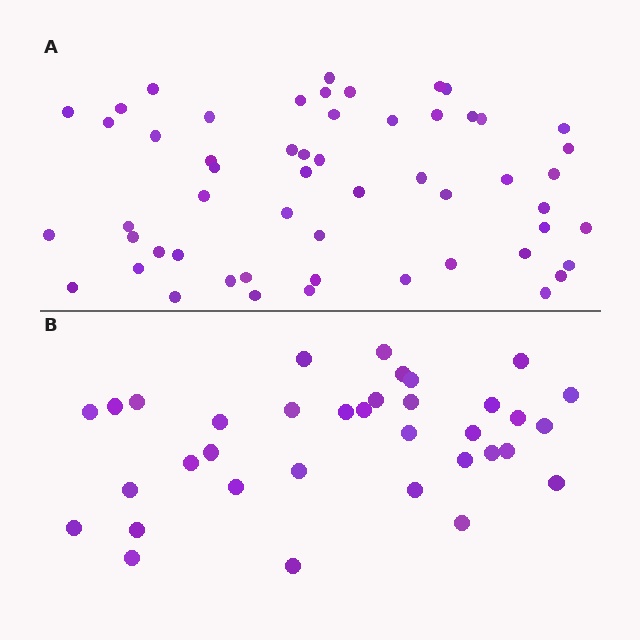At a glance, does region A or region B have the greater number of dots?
Region A (the top region) has more dots.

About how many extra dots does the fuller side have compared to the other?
Region A has approximately 20 more dots than region B.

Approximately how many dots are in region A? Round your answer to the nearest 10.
About 60 dots. (The exact count is 55, which rounds to 60.)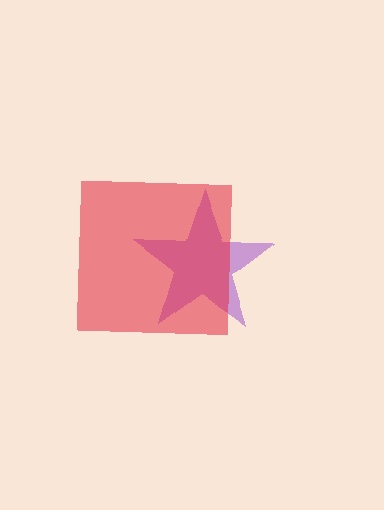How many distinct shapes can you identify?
There are 2 distinct shapes: a purple star, a red square.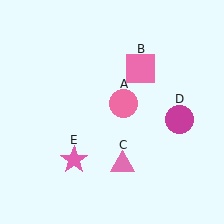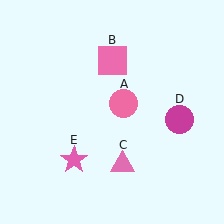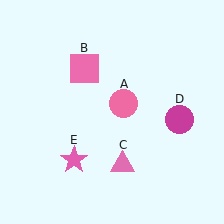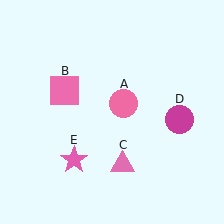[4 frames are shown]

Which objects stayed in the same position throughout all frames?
Pink circle (object A) and pink triangle (object C) and magenta circle (object D) and pink star (object E) remained stationary.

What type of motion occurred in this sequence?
The pink square (object B) rotated counterclockwise around the center of the scene.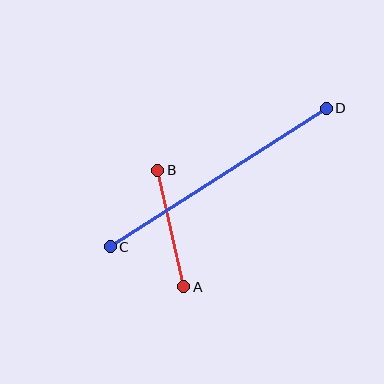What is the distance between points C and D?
The distance is approximately 256 pixels.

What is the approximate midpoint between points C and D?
The midpoint is at approximately (218, 178) pixels.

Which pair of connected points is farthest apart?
Points C and D are farthest apart.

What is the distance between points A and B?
The distance is approximately 119 pixels.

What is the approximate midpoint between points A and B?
The midpoint is at approximately (171, 229) pixels.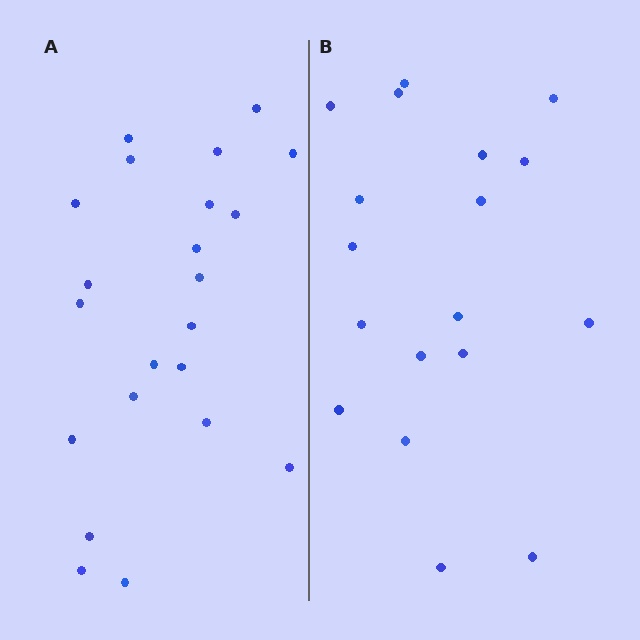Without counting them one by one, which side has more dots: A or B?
Region A (the left region) has more dots.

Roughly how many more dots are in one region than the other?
Region A has about 4 more dots than region B.